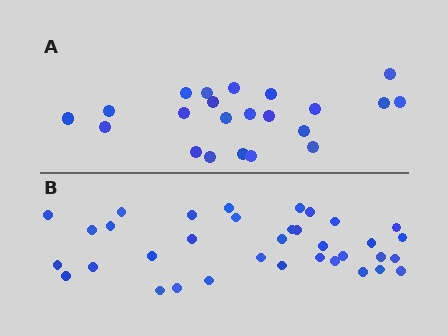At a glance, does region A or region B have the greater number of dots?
Region B (the bottom region) has more dots.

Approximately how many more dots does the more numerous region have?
Region B has approximately 15 more dots than region A.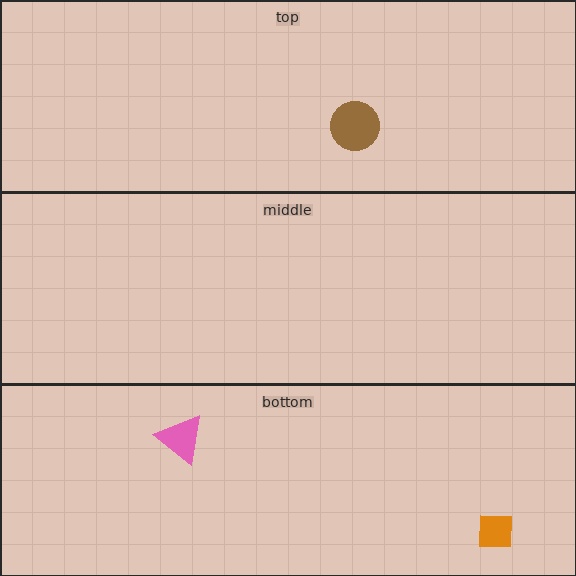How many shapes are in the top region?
1.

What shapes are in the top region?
The brown circle.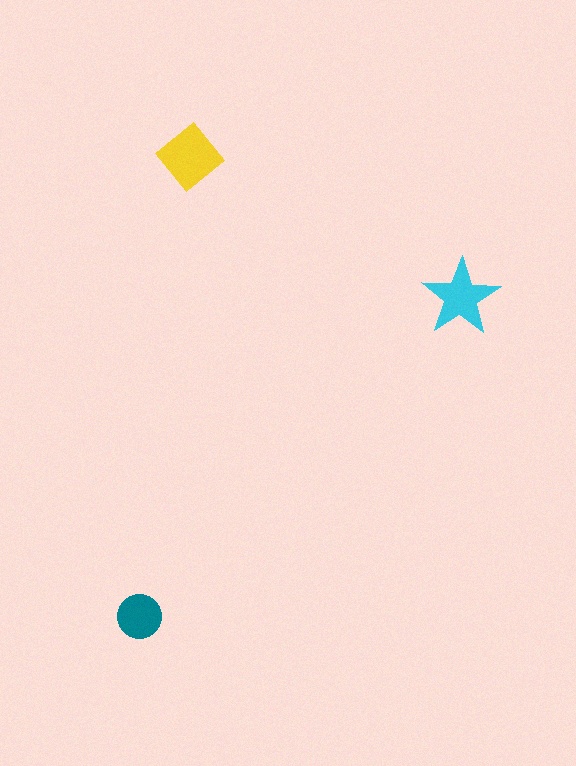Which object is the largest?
The yellow diamond.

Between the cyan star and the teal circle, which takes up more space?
The cyan star.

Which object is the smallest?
The teal circle.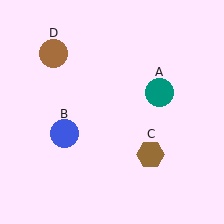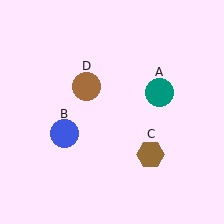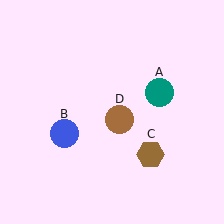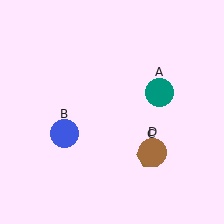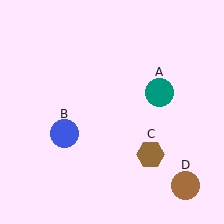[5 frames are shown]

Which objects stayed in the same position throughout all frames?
Teal circle (object A) and blue circle (object B) and brown hexagon (object C) remained stationary.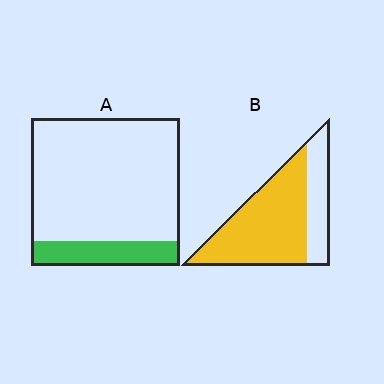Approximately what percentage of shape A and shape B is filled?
A is approximately 15% and B is approximately 70%.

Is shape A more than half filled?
No.